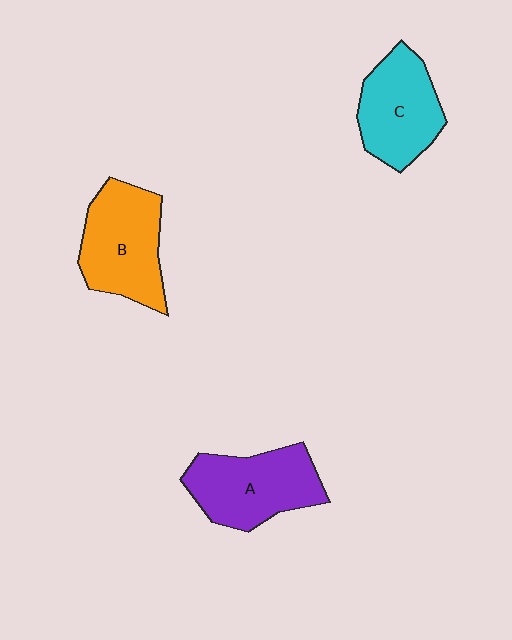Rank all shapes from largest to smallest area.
From largest to smallest: B (orange), A (purple), C (cyan).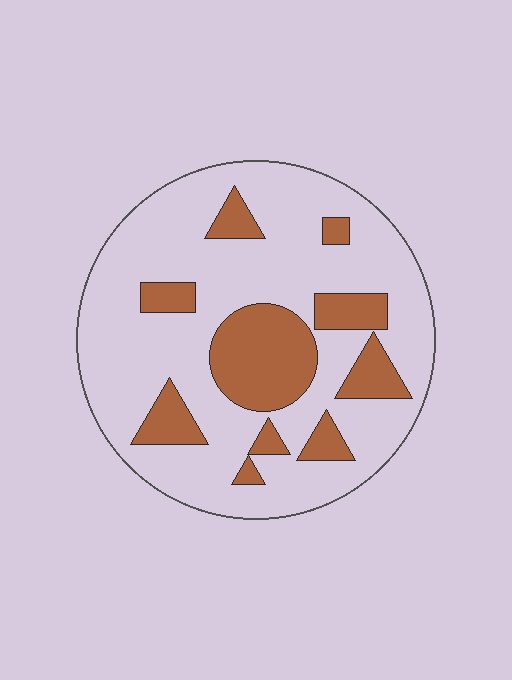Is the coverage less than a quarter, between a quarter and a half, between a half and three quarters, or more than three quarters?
Less than a quarter.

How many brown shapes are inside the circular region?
10.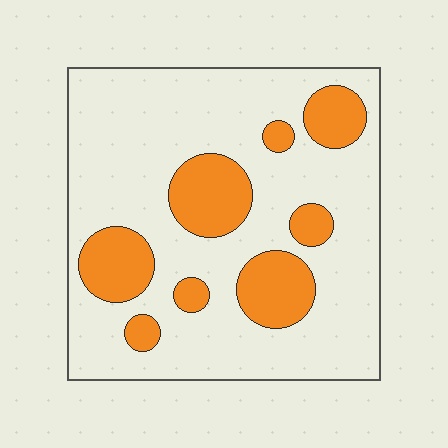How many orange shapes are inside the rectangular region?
8.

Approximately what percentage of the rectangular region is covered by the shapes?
Approximately 25%.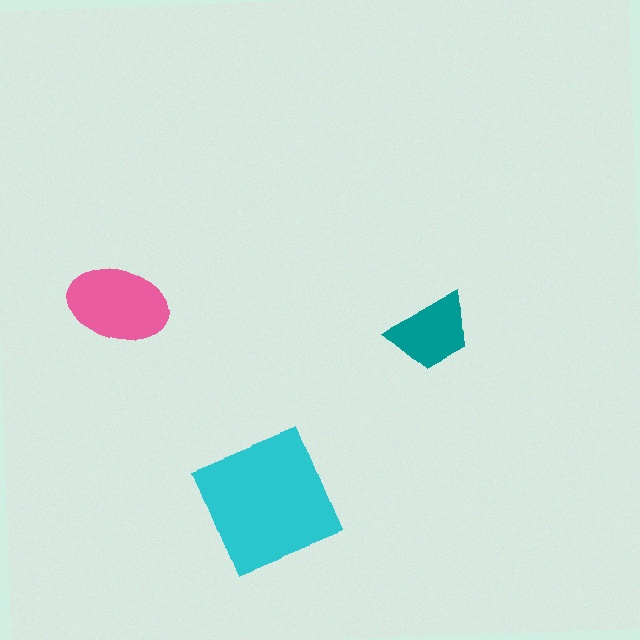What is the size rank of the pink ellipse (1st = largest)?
2nd.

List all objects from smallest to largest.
The teal trapezoid, the pink ellipse, the cyan square.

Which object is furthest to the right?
The teal trapezoid is rightmost.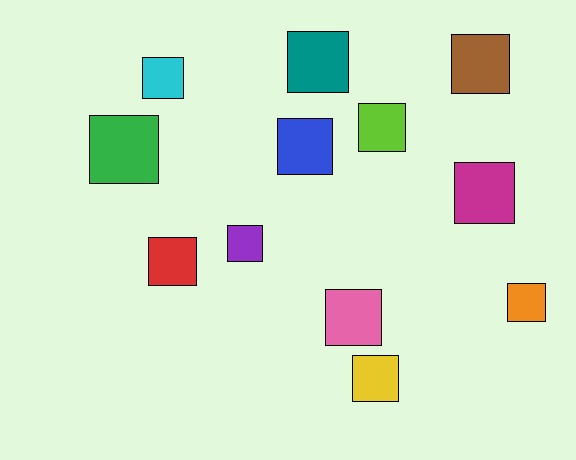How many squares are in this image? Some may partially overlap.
There are 12 squares.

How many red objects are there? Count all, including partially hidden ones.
There is 1 red object.